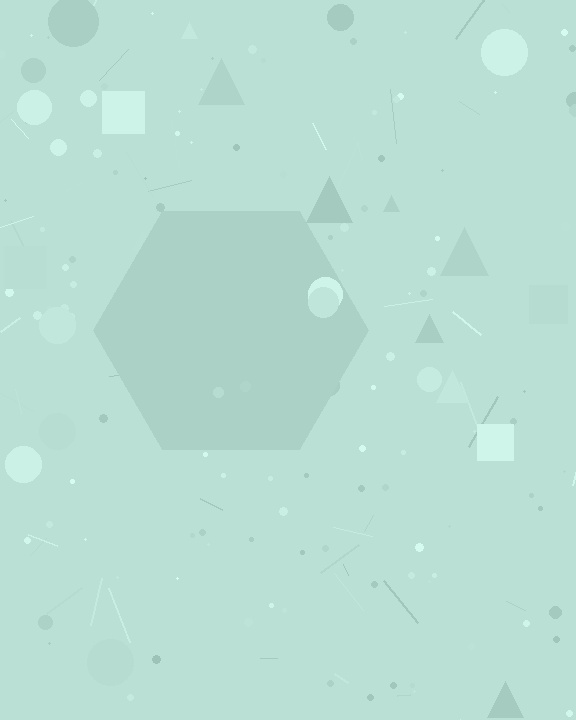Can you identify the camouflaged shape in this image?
The camouflaged shape is a hexagon.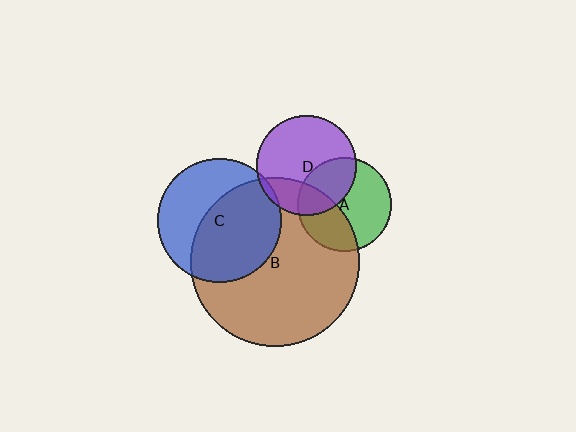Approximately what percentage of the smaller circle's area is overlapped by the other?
Approximately 25%.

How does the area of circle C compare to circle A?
Approximately 1.7 times.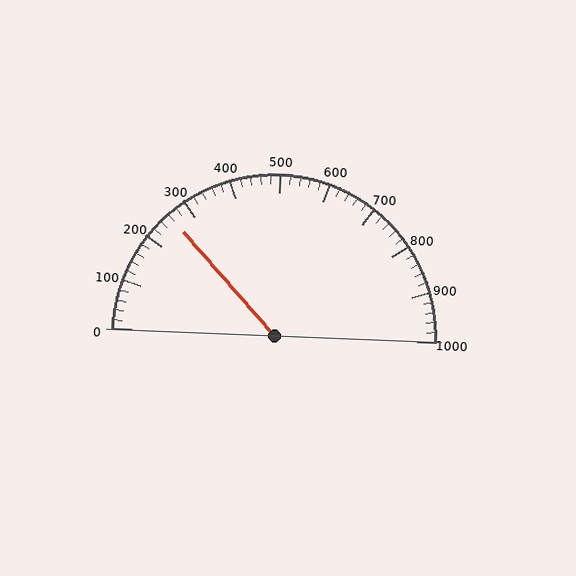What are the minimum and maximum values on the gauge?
The gauge ranges from 0 to 1000.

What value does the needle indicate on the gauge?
The needle indicates approximately 260.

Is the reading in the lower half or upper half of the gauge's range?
The reading is in the lower half of the range (0 to 1000).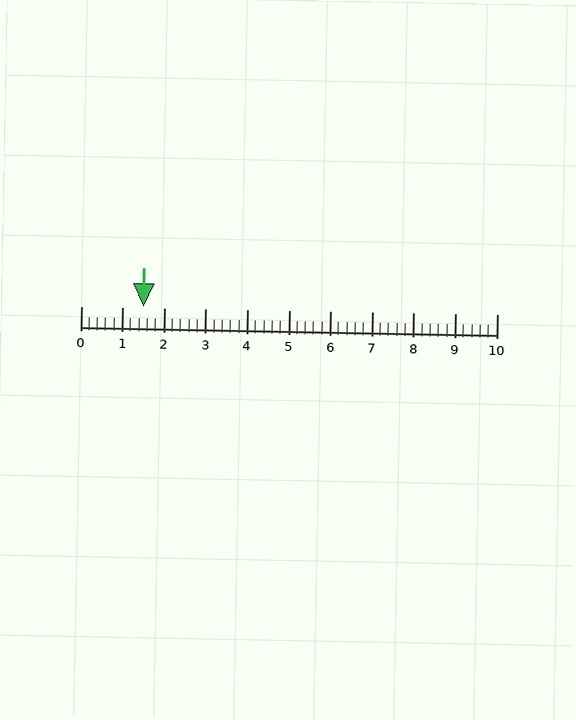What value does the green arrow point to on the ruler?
The green arrow points to approximately 1.5.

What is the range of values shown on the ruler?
The ruler shows values from 0 to 10.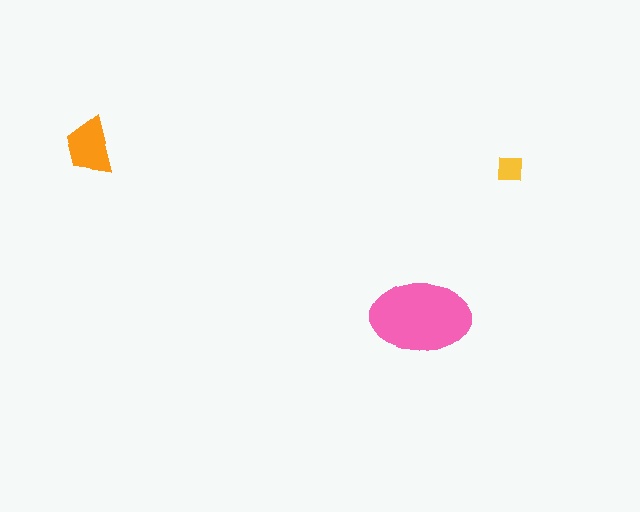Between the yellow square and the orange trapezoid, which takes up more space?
The orange trapezoid.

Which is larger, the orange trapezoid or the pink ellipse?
The pink ellipse.